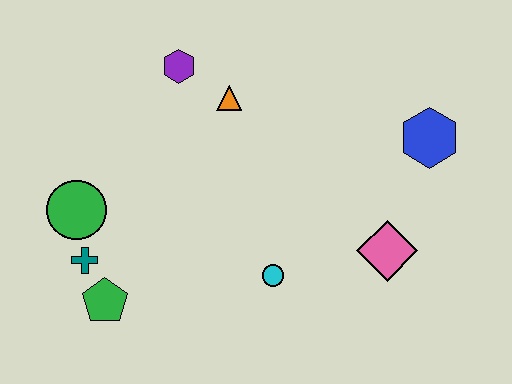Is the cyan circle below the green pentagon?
No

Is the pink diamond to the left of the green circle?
No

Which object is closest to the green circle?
The teal cross is closest to the green circle.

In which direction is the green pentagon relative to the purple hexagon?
The green pentagon is below the purple hexagon.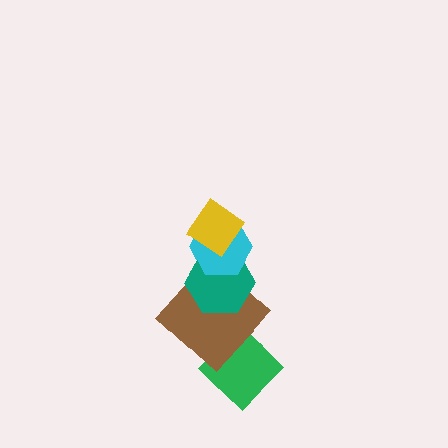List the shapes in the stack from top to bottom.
From top to bottom: the yellow diamond, the cyan hexagon, the teal hexagon, the brown diamond, the green diamond.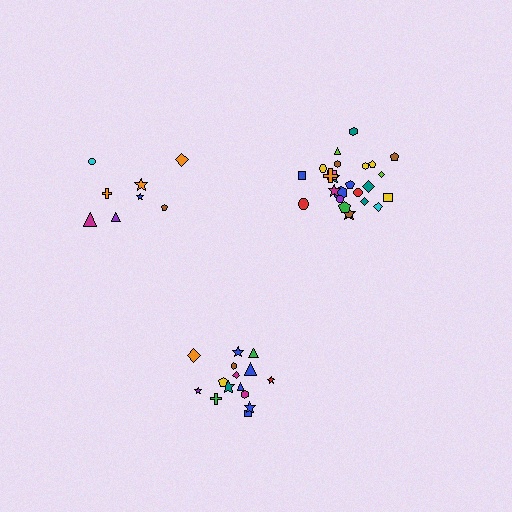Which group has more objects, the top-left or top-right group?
The top-right group.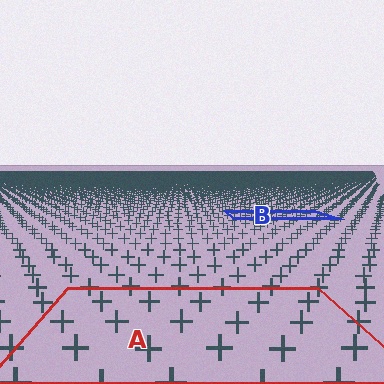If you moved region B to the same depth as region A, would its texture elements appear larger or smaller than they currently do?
They would appear larger. At a closer depth, the same texture elements are projected at a bigger on-screen size.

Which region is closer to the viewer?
Region A is closer. The texture elements there are larger and more spread out.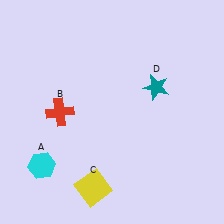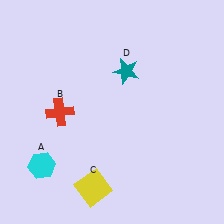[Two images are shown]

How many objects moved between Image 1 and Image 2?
1 object moved between the two images.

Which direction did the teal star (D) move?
The teal star (D) moved left.